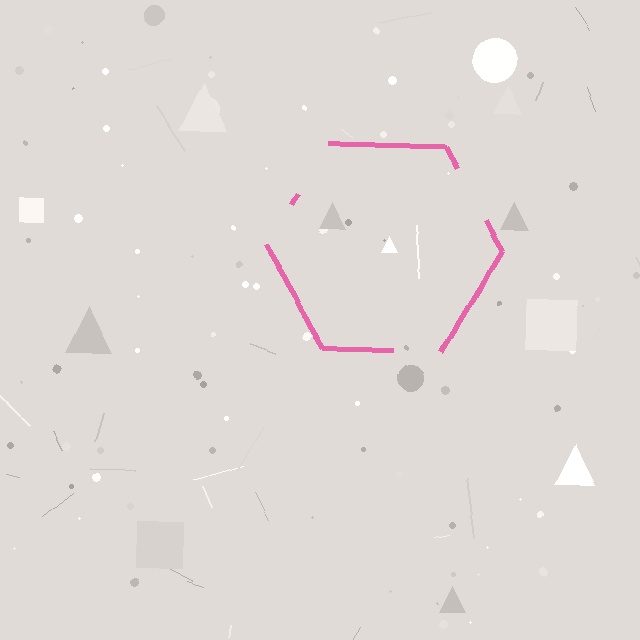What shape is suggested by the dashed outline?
The dashed outline suggests a hexagon.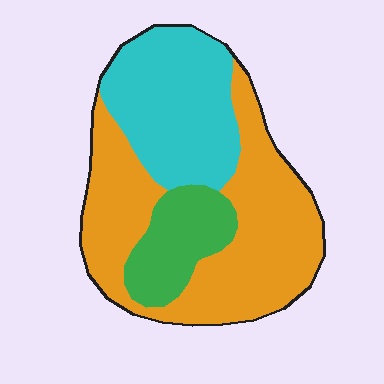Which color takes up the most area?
Orange, at roughly 50%.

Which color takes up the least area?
Green, at roughly 15%.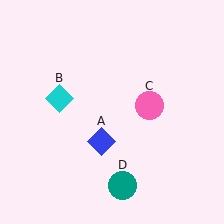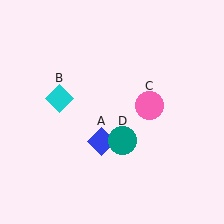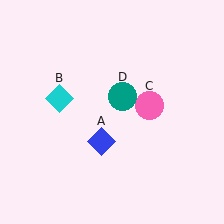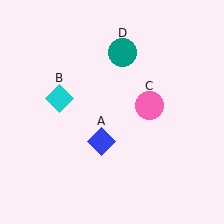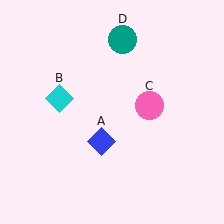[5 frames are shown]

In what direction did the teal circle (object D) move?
The teal circle (object D) moved up.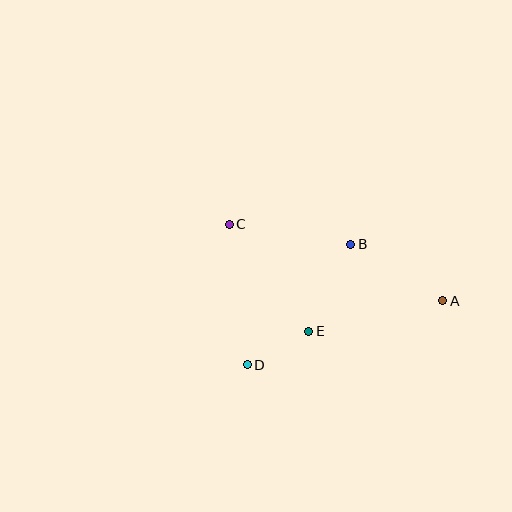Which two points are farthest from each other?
Points A and C are farthest from each other.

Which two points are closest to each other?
Points D and E are closest to each other.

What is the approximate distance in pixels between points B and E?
The distance between B and E is approximately 97 pixels.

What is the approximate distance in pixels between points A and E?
The distance between A and E is approximately 137 pixels.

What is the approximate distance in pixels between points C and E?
The distance between C and E is approximately 133 pixels.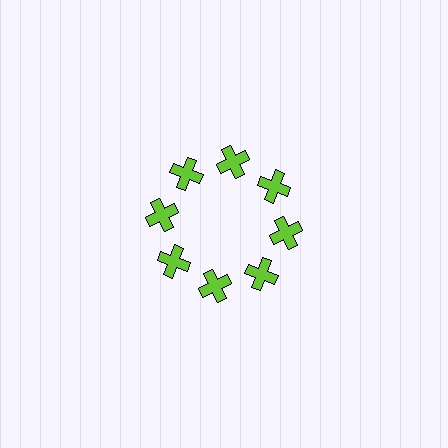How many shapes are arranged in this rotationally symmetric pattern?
There are 8 shapes, arranged in 8 groups of 1.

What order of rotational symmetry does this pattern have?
This pattern has 8-fold rotational symmetry.